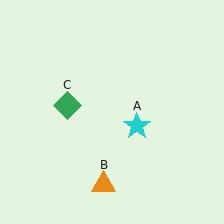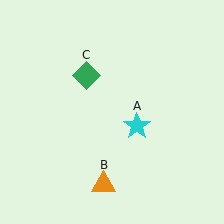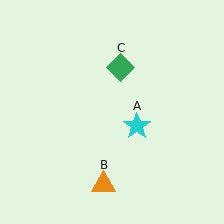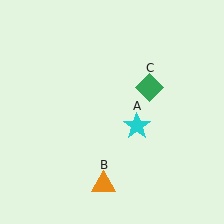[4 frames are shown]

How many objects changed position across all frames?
1 object changed position: green diamond (object C).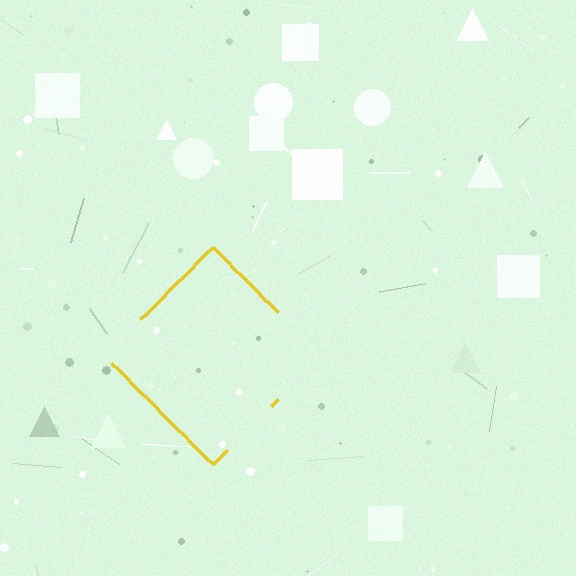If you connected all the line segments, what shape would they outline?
They would outline a diamond.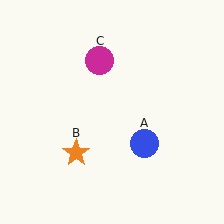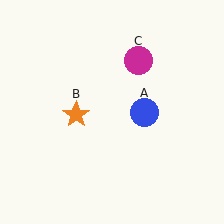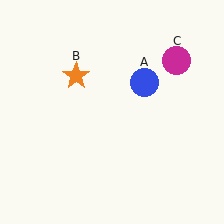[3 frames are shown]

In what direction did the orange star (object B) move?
The orange star (object B) moved up.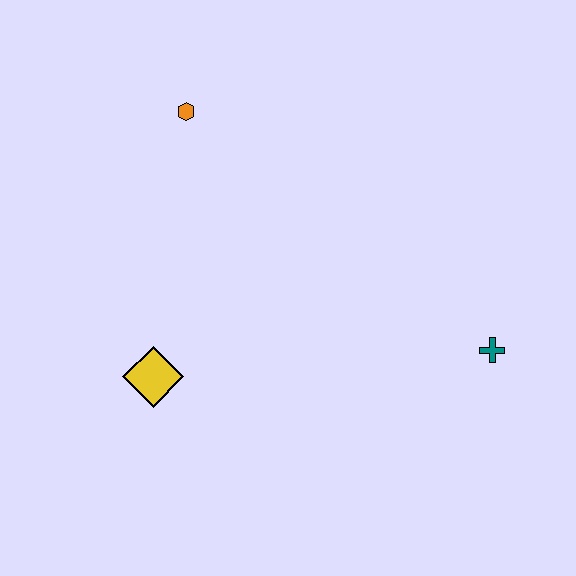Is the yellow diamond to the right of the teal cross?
No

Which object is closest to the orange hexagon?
The yellow diamond is closest to the orange hexagon.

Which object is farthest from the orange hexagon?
The teal cross is farthest from the orange hexagon.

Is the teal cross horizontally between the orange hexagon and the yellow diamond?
No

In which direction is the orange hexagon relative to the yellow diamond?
The orange hexagon is above the yellow diamond.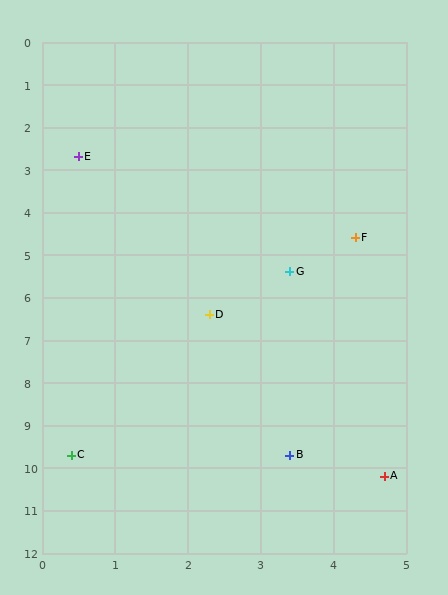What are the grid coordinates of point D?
Point D is at approximately (2.3, 6.4).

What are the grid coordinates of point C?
Point C is at approximately (0.4, 9.7).